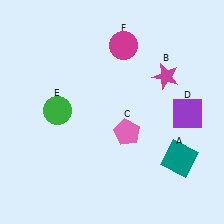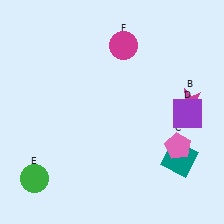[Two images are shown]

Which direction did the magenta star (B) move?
The magenta star (B) moved down.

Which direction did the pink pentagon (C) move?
The pink pentagon (C) moved right.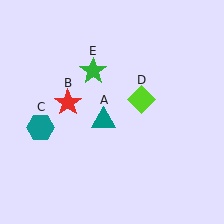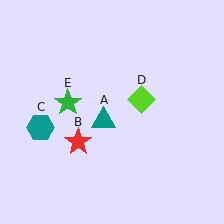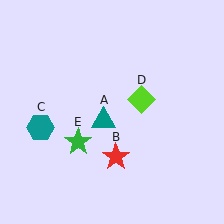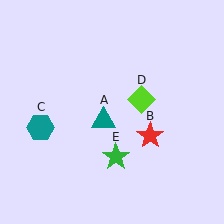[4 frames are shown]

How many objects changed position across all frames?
2 objects changed position: red star (object B), green star (object E).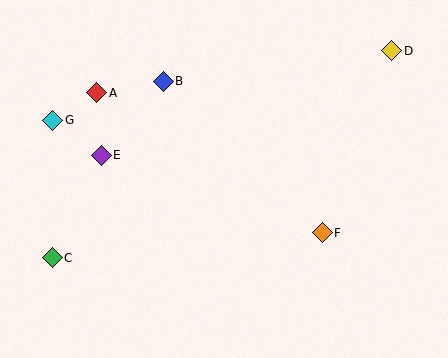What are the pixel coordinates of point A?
Point A is at (97, 93).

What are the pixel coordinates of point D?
Point D is at (392, 51).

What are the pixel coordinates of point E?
Point E is at (101, 155).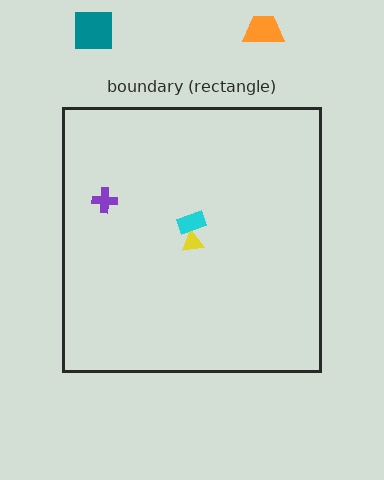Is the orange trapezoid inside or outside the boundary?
Outside.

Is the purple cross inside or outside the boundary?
Inside.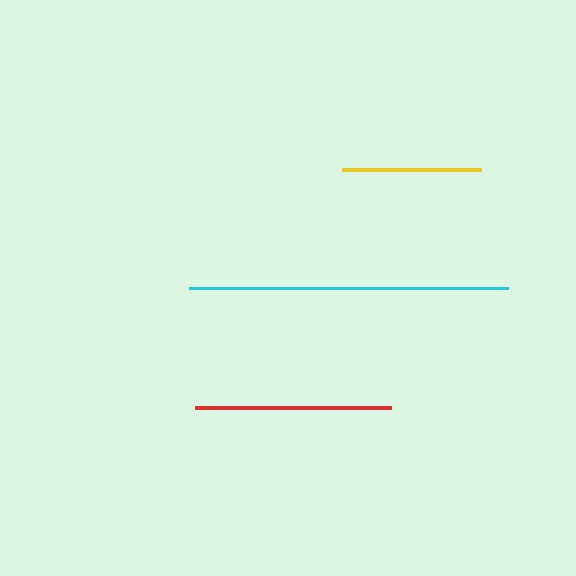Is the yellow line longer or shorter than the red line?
The red line is longer than the yellow line.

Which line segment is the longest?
The cyan line is the longest at approximately 319 pixels.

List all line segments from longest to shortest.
From longest to shortest: cyan, red, yellow.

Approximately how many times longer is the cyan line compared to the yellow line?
The cyan line is approximately 2.3 times the length of the yellow line.